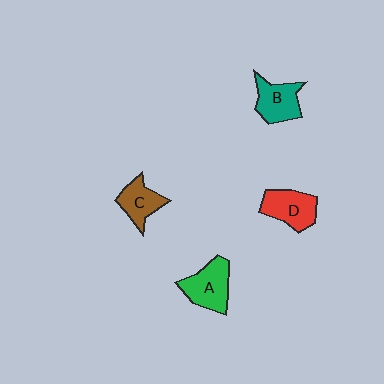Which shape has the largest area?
Shape A (green).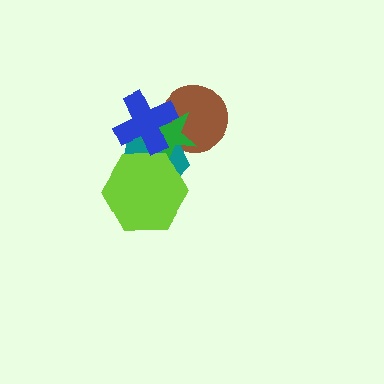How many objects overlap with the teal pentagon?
4 objects overlap with the teal pentagon.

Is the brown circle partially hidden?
Yes, it is partially covered by another shape.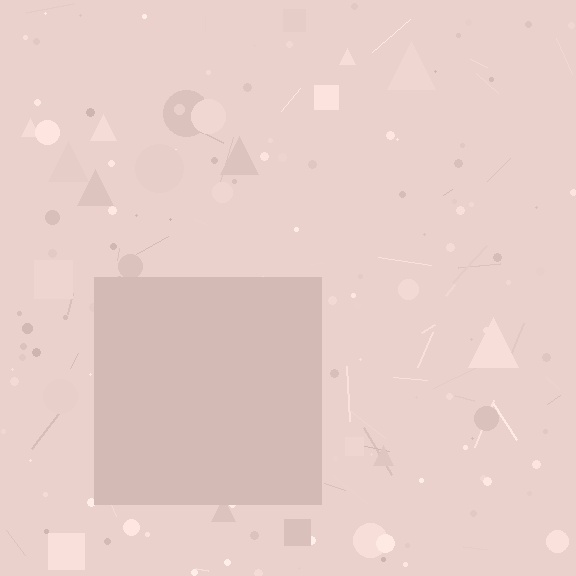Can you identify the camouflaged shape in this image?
The camouflaged shape is a square.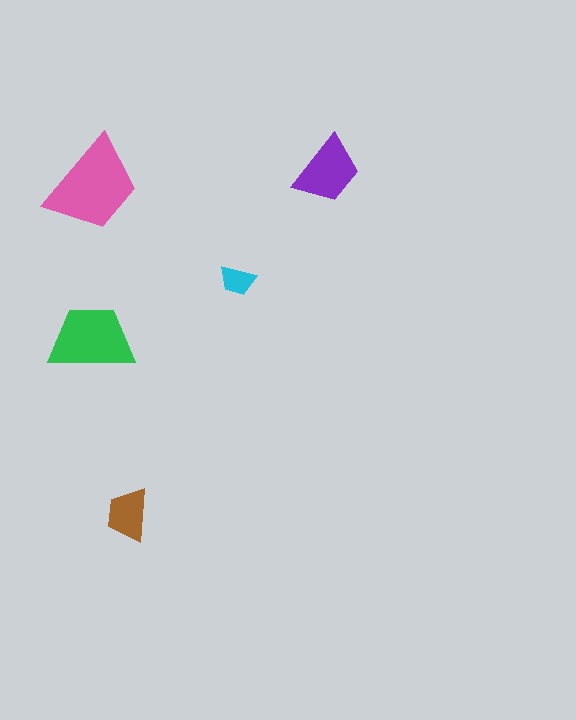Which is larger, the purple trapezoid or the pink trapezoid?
The pink one.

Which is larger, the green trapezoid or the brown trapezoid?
The green one.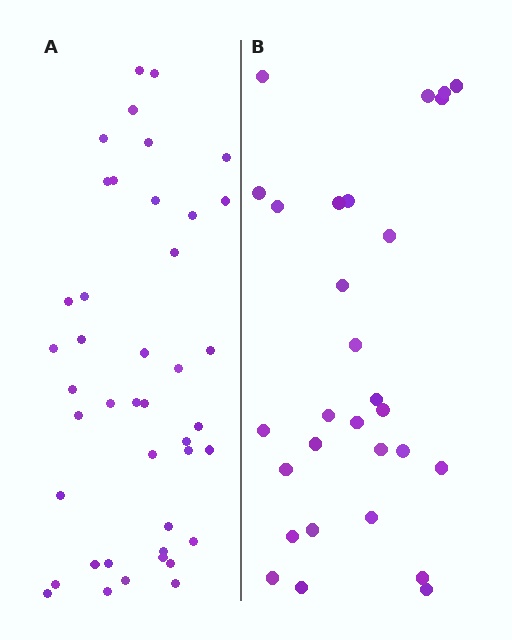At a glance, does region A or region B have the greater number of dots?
Region A (the left region) has more dots.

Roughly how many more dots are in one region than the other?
Region A has approximately 15 more dots than region B.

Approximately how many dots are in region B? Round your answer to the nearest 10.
About 30 dots. (The exact count is 29, which rounds to 30.)